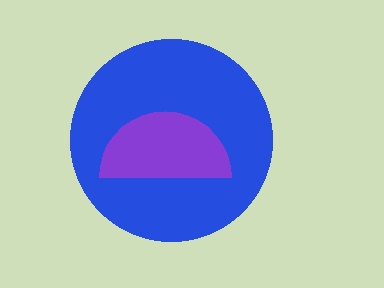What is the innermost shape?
The purple semicircle.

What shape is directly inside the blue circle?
The purple semicircle.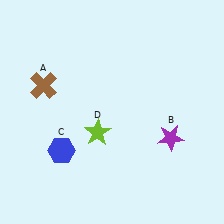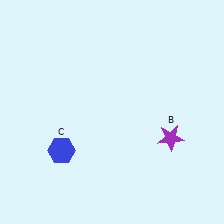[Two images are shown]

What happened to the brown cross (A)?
The brown cross (A) was removed in Image 2. It was in the top-left area of Image 1.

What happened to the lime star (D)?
The lime star (D) was removed in Image 2. It was in the bottom-left area of Image 1.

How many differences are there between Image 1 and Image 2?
There are 2 differences between the two images.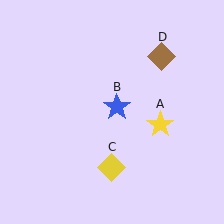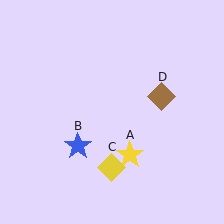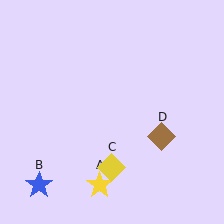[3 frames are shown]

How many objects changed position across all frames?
3 objects changed position: yellow star (object A), blue star (object B), brown diamond (object D).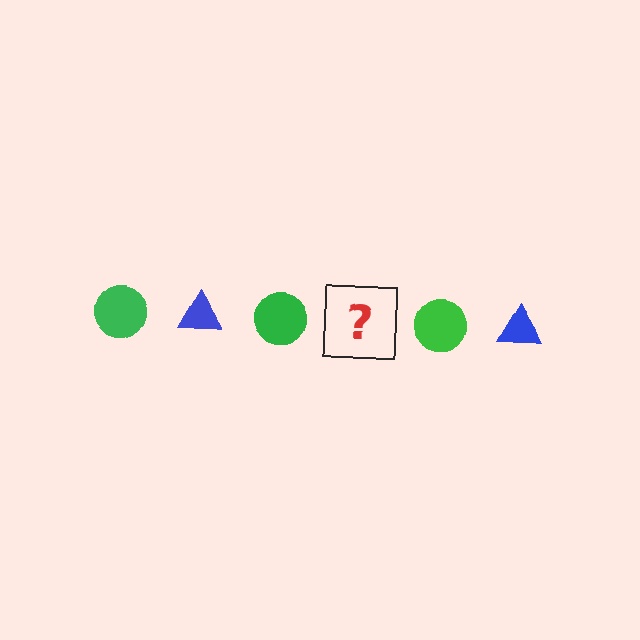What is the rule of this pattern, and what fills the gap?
The rule is that the pattern alternates between green circle and blue triangle. The gap should be filled with a blue triangle.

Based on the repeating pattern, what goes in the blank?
The blank should be a blue triangle.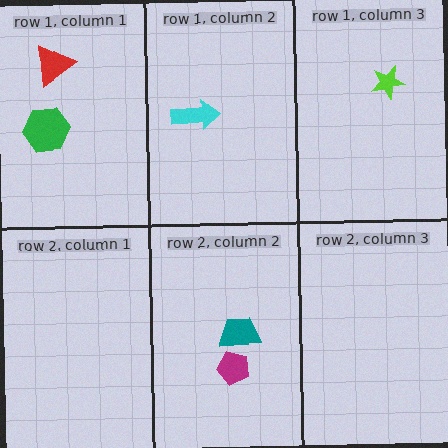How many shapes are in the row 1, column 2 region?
1.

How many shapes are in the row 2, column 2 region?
2.